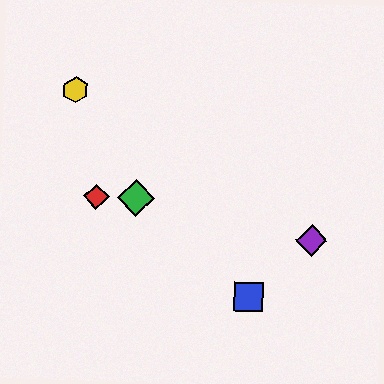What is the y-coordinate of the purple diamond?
The purple diamond is at y≈241.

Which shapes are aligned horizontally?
The red diamond, the green diamond are aligned horizontally.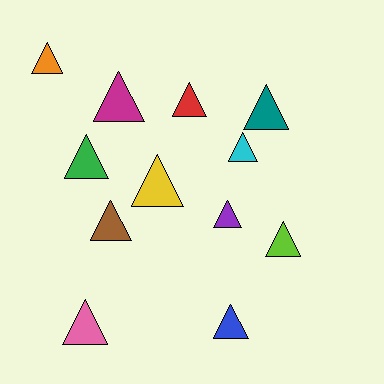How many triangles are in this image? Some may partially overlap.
There are 12 triangles.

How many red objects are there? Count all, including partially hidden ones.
There is 1 red object.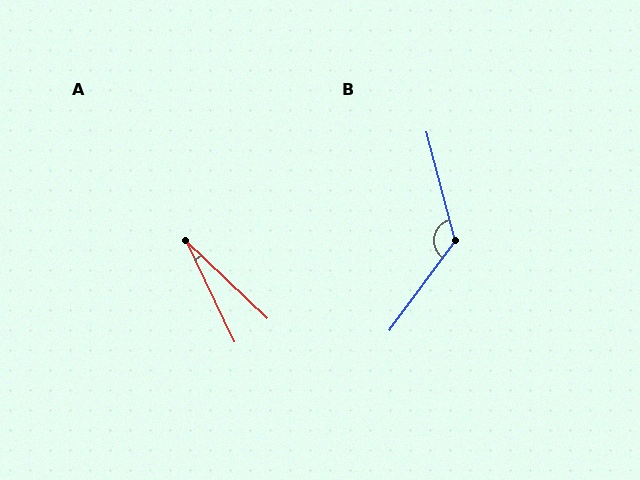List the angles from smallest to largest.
A (21°), B (129°).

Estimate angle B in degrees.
Approximately 129 degrees.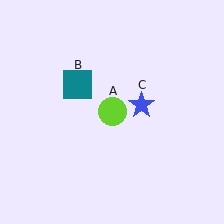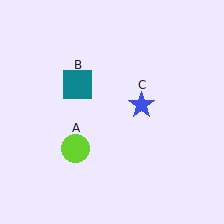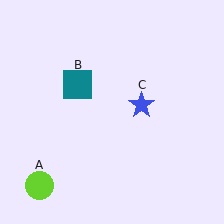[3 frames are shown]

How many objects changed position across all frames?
1 object changed position: lime circle (object A).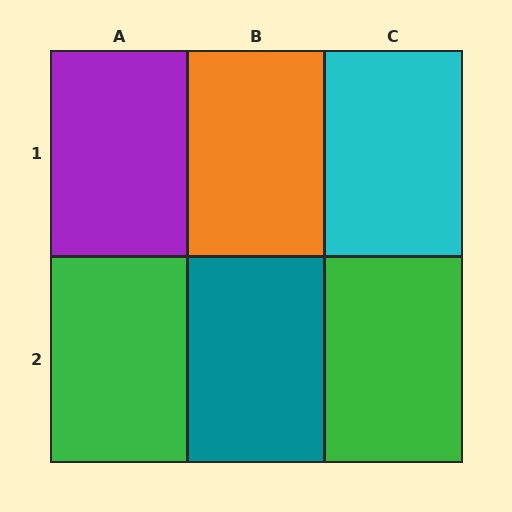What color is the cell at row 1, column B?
Orange.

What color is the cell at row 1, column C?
Cyan.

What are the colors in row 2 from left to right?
Green, teal, green.